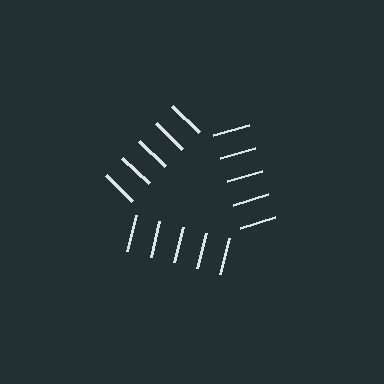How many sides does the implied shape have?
3 sides — the line-ends trace a triangle.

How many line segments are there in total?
15 — 5 along each of the 3 edges.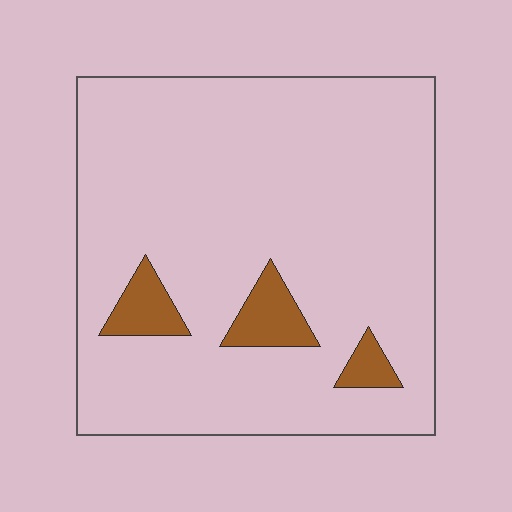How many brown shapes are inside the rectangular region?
3.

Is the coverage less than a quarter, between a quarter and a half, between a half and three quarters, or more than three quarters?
Less than a quarter.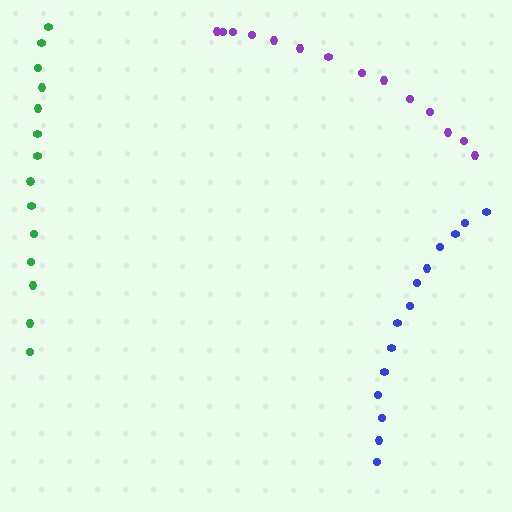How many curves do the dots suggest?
There are 3 distinct paths.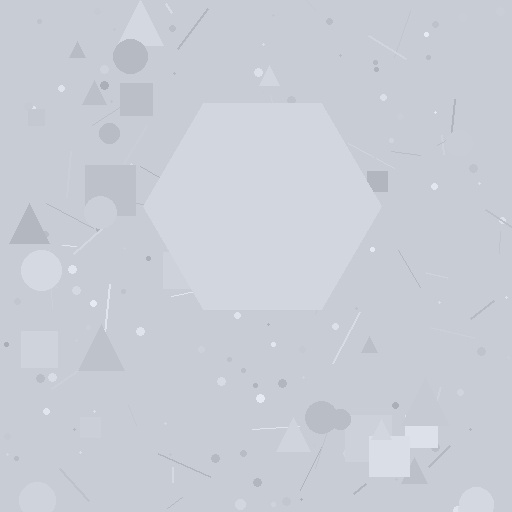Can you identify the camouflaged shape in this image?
The camouflaged shape is a hexagon.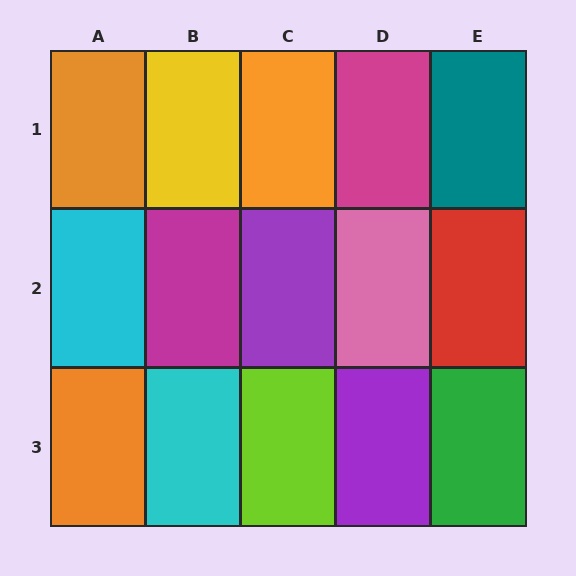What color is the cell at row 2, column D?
Pink.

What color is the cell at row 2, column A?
Cyan.